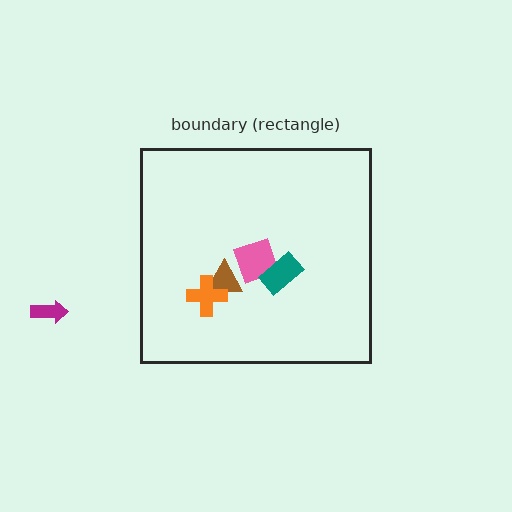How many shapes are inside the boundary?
4 inside, 1 outside.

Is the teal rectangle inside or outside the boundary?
Inside.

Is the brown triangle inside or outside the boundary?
Inside.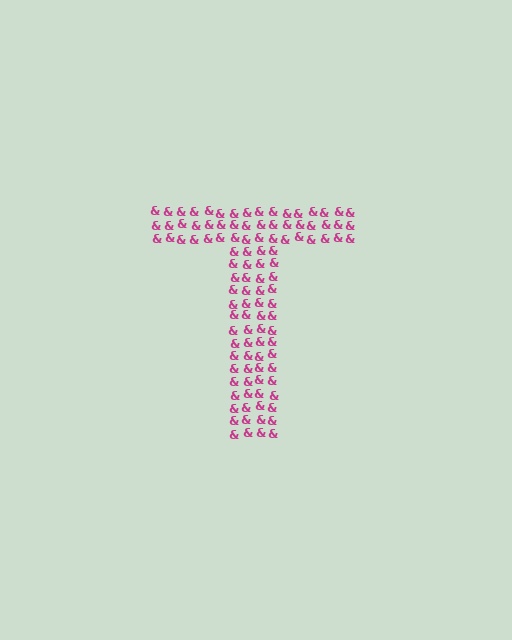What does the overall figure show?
The overall figure shows the letter T.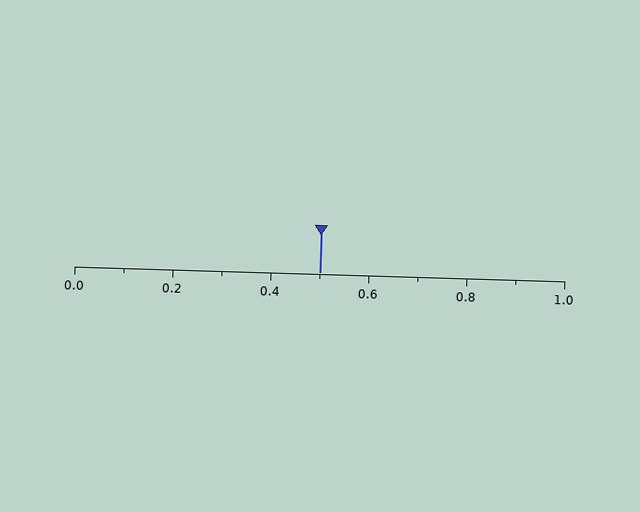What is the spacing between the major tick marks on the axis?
The major ticks are spaced 0.2 apart.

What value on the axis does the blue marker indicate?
The marker indicates approximately 0.5.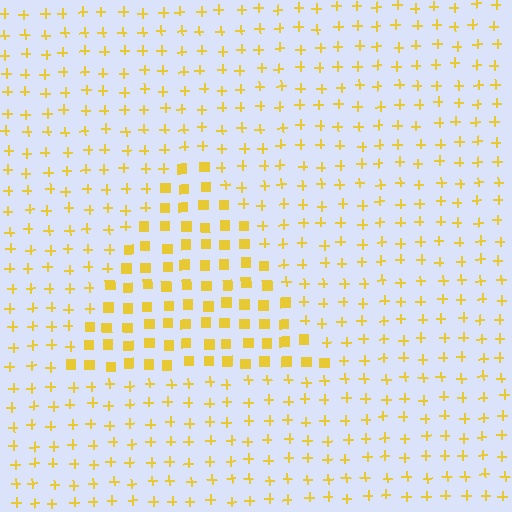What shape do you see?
I see a triangle.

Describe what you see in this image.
The image is filled with small yellow elements arranged in a uniform grid. A triangle-shaped region contains squares, while the surrounding area contains plus signs. The boundary is defined purely by the change in element shape.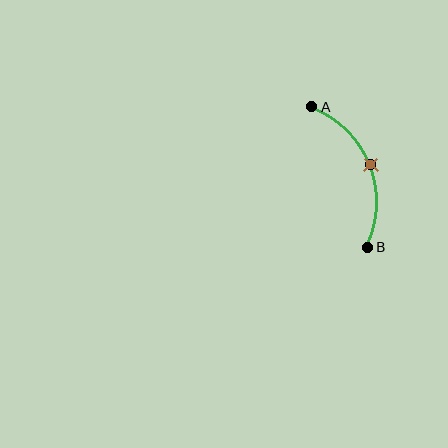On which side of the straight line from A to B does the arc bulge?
The arc bulges to the right of the straight line connecting A and B.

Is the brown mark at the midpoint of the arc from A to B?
Yes. The brown mark lies on the arc at equal arc-length from both A and B — it is the arc midpoint.